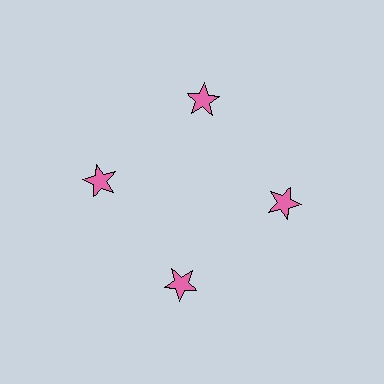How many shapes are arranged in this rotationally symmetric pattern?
There are 4 shapes, arranged in 4 groups of 1.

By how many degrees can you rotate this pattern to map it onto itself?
The pattern maps onto itself every 90 degrees of rotation.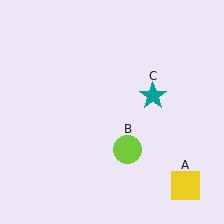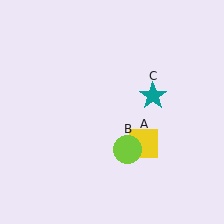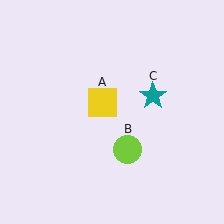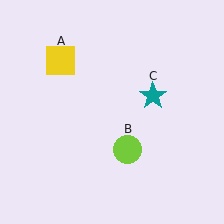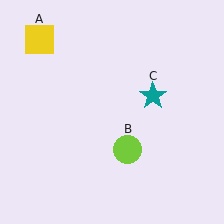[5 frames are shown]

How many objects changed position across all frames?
1 object changed position: yellow square (object A).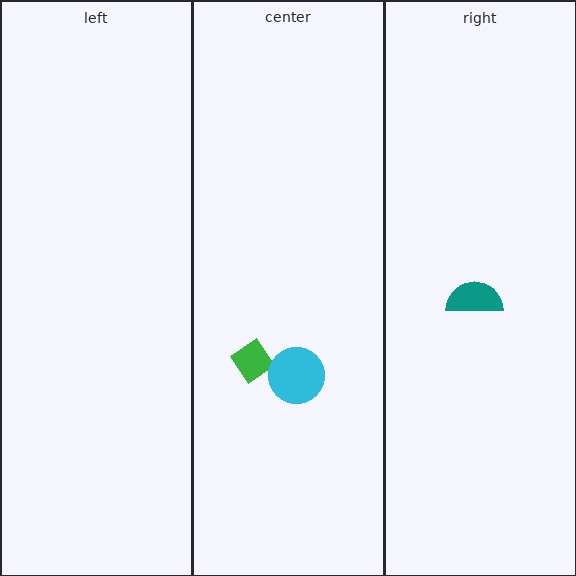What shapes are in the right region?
The teal semicircle.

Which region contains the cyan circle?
The center region.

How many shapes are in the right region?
1.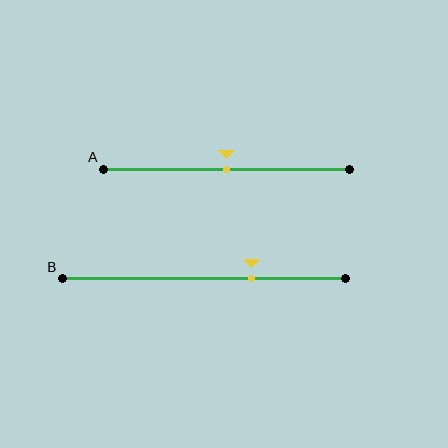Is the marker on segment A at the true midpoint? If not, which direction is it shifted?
Yes, the marker on segment A is at the true midpoint.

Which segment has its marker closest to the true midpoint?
Segment A has its marker closest to the true midpoint.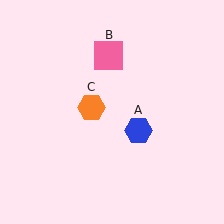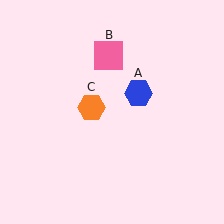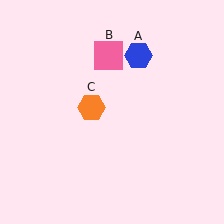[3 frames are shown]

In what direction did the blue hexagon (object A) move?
The blue hexagon (object A) moved up.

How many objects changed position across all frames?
1 object changed position: blue hexagon (object A).